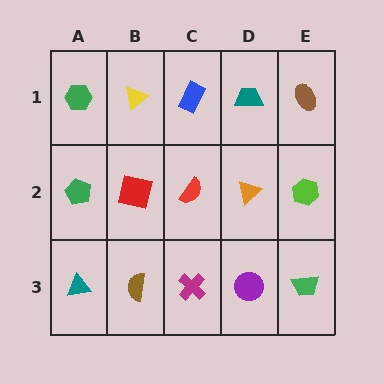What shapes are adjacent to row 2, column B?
A yellow triangle (row 1, column B), a brown semicircle (row 3, column B), a green pentagon (row 2, column A), a red semicircle (row 2, column C).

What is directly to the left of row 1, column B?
A green hexagon.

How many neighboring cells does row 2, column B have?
4.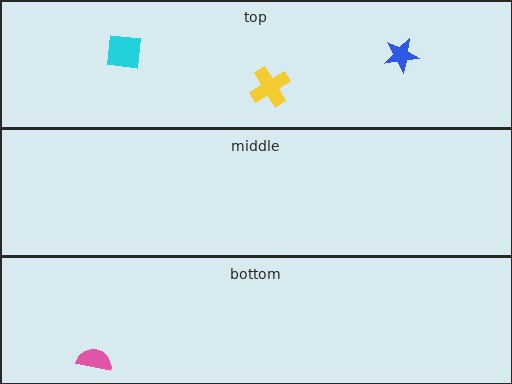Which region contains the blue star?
The top region.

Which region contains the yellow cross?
The top region.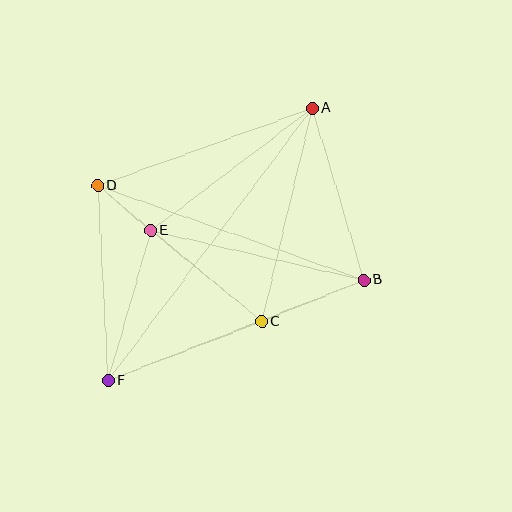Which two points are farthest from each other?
Points A and F are farthest from each other.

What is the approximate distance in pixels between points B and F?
The distance between B and F is approximately 275 pixels.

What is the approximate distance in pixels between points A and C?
The distance between A and C is approximately 219 pixels.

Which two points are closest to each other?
Points D and E are closest to each other.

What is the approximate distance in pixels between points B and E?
The distance between B and E is approximately 219 pixels.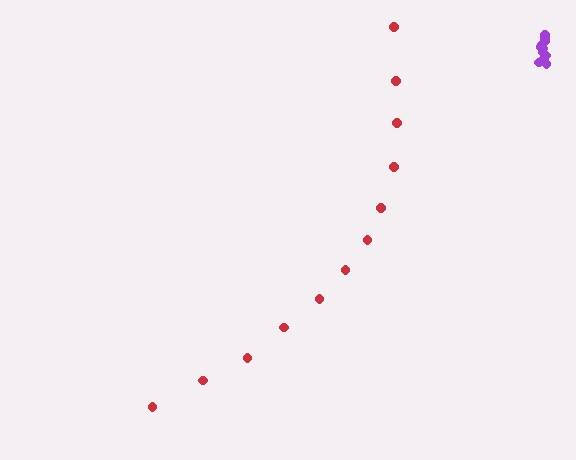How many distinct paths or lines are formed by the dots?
There are 2 distinct paths.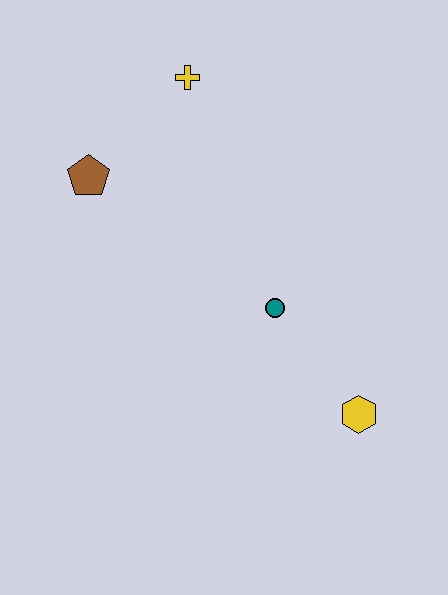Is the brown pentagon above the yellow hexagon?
Yes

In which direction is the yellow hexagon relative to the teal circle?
The yellow hexagon is below the teal circle.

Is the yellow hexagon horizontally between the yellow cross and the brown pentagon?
No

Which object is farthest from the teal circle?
The yellow cross is farthest from the teal circle.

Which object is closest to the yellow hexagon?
The teal circle is closest to the yellow hexagon.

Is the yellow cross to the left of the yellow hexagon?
Yes